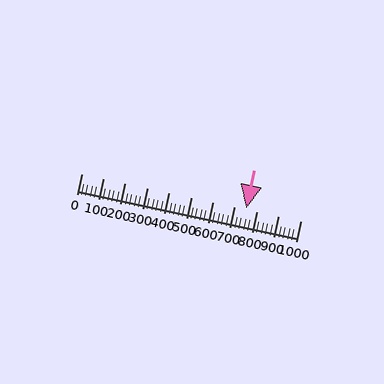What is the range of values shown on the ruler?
The ruler shows values from 0 to 1000.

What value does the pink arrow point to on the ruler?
The pink arrow points to approximately 750.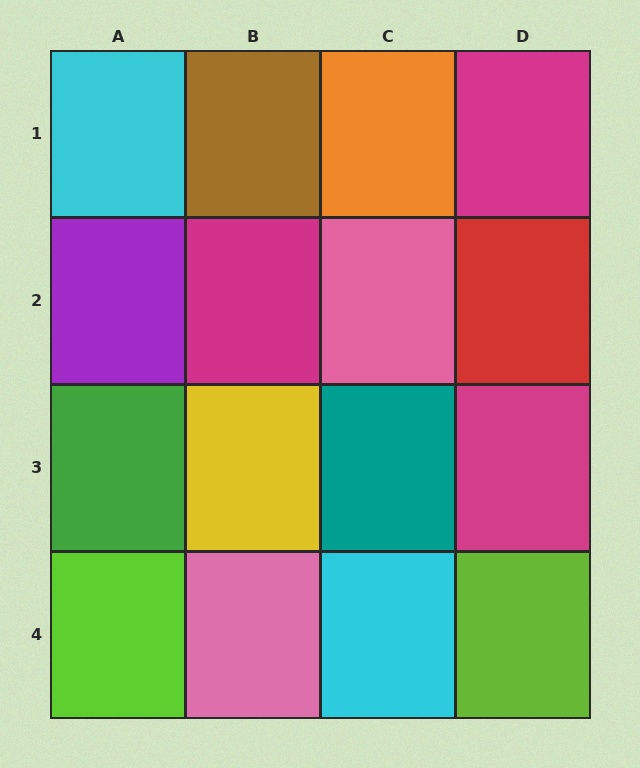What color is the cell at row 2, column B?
Magenta.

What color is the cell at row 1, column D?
Magenta.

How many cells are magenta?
3 cells are magenta.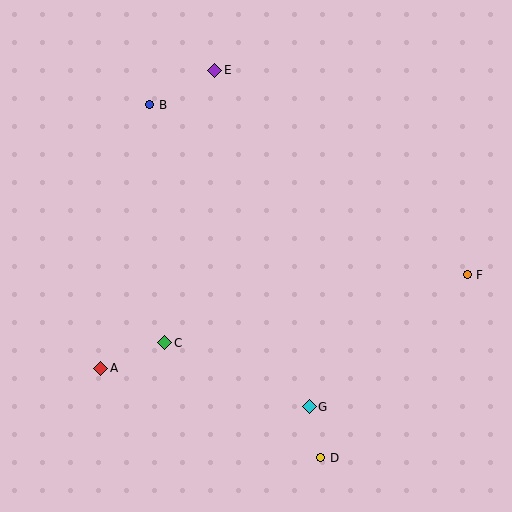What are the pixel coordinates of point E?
Point E is at (215, 70).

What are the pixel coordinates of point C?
Point C is at (165, 343).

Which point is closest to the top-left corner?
Point B is closest to the top-left corner.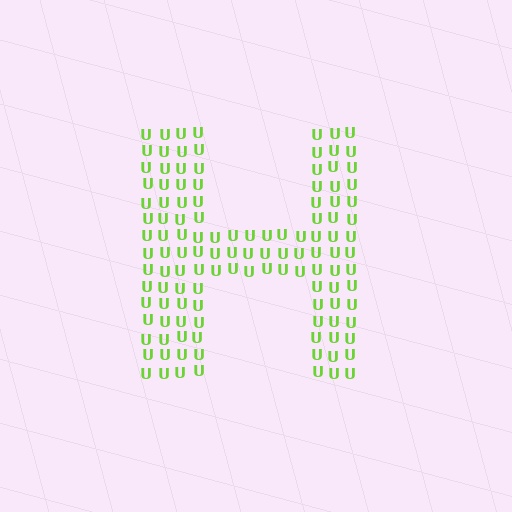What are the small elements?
The small elements are letter U's.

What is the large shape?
The large shape is the letter H.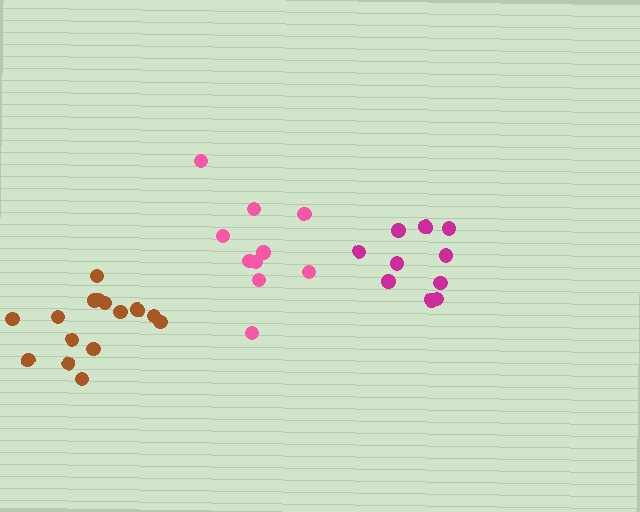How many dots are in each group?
Group 1: 10 dots, Group 2: 15 dots, Group 3: 10 dots (35 total).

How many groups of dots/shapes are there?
There are 3 groups.